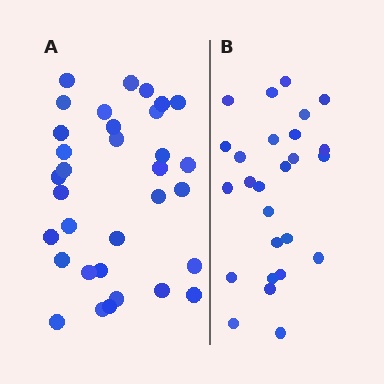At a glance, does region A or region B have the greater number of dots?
Region A (the left region) has more dots.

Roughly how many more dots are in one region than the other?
Region A has roughly 8 or so more dots than region B.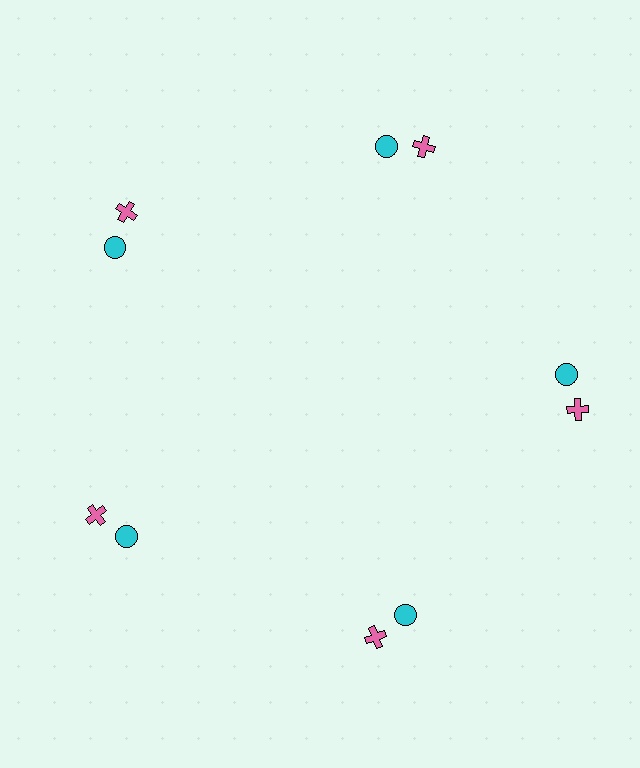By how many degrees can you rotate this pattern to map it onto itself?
The pattern maps onto itself every 72 degrees of rotation.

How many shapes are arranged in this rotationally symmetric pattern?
There are 10 shapes, arranged in 5 groups of 2.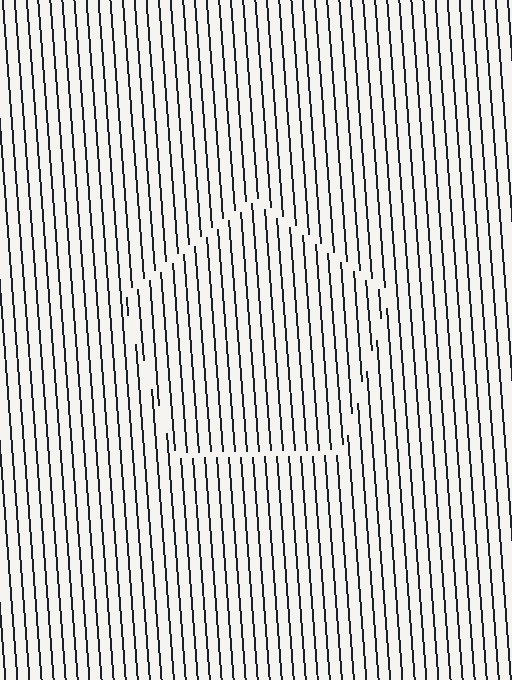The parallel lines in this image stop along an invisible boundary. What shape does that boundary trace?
An illusory pentagon. The interior of the shape contains the same grating, shifted by half a period — the contour is defined by the phase discontinuity where line-ends from the inner and outer gratings abut.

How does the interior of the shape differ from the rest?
The interior of the shape contains the same grating, shifted by half a period — the contour is defined by the phase discontinuity where line-ends from the inner and outer gratings abut.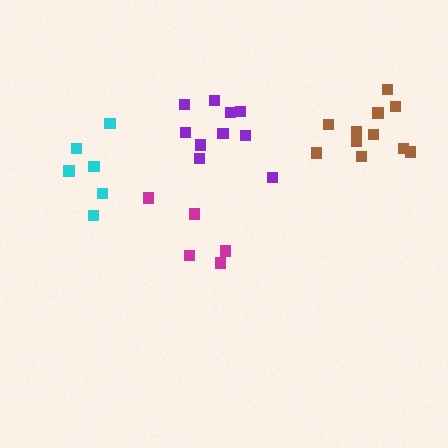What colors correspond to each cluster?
The clusters are colored: brown, purple, cyan, magenta.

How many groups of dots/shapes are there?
There are 4 groups.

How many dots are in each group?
Group 1: 11 dots, Group 2: 10 dots, Group 3: 6 dots, Group 4: 5 dots (32 total).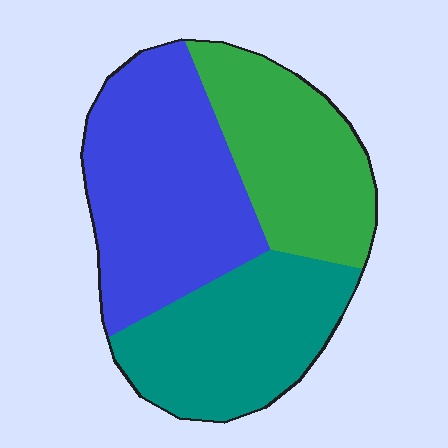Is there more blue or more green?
Blue.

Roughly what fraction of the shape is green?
Green covers roughly 30% of the shape.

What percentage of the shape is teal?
Teal covers around 30% of the shape.